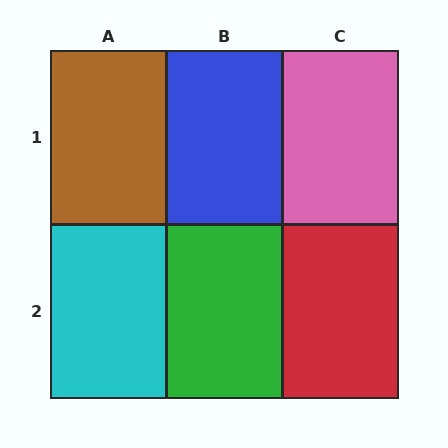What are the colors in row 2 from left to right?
Cyan, green, red.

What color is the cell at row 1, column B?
Blue.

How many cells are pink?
1 cell is pink.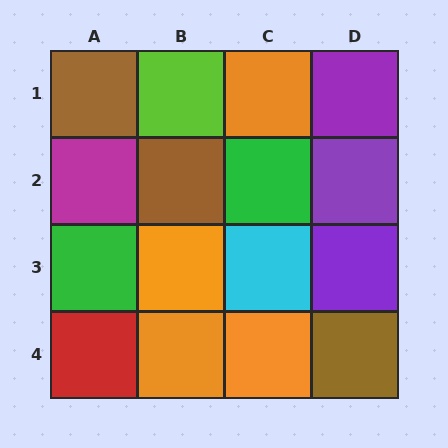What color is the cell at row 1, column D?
Purple.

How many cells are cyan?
1 cell is cyan.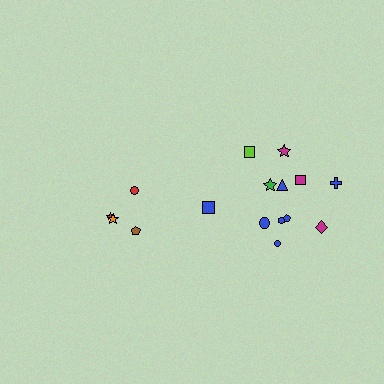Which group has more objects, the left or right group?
The right group.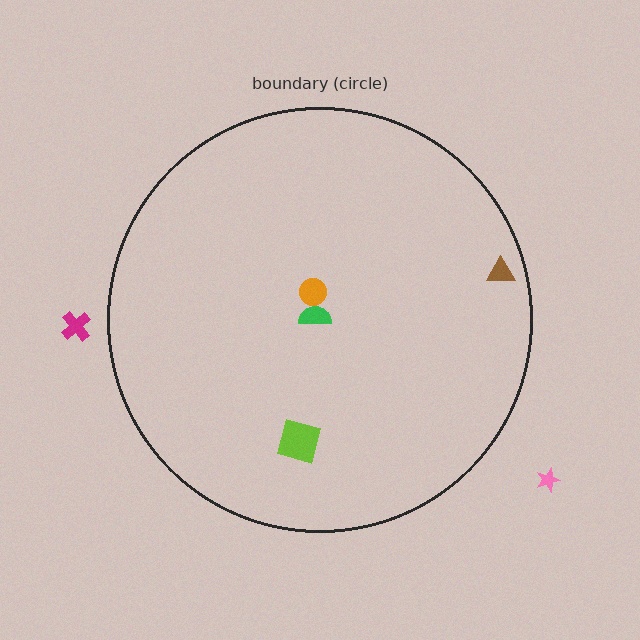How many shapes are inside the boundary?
4 inside, 2 outside.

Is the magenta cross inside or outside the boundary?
Outside.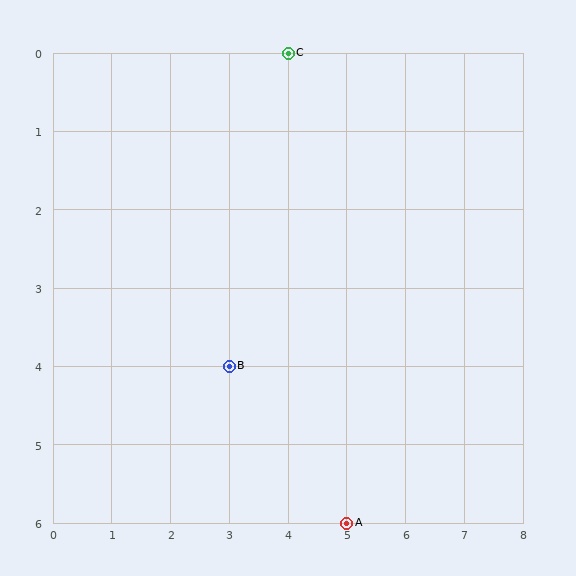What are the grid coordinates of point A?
Point A is at grid coordinates (5, 6).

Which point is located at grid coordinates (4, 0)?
Point C is at (4, 0).